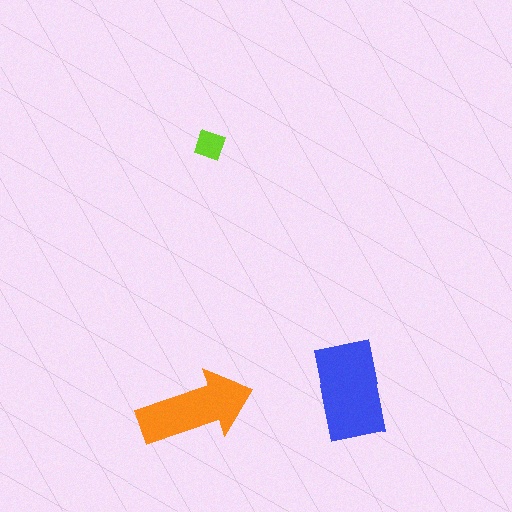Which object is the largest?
The blue rectangle.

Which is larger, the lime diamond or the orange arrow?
The orange arrow.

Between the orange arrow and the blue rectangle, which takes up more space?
The blue rectangle.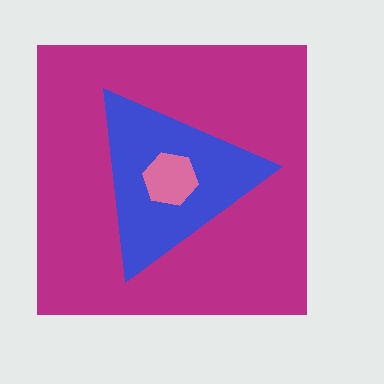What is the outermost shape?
The magenta square.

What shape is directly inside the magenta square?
The blue triangle.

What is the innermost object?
The pink hexagon.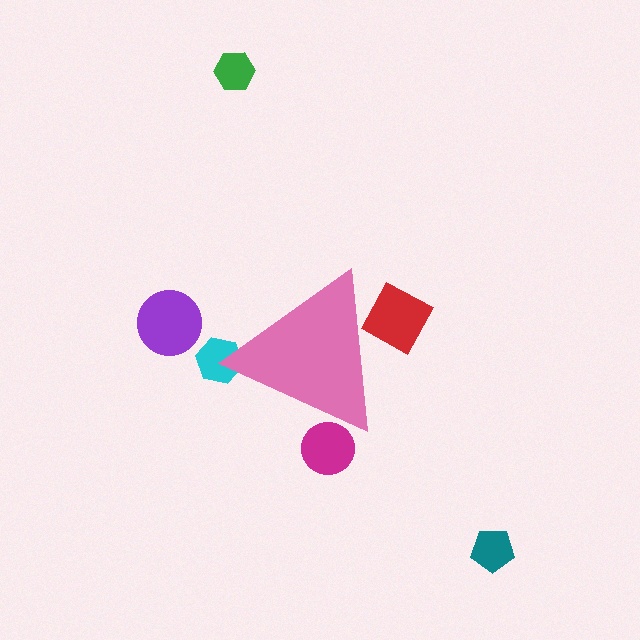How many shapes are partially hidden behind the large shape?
3 shapes are partially hidden.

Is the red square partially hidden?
Yes, the red square is partially hidden behind the pink triangle.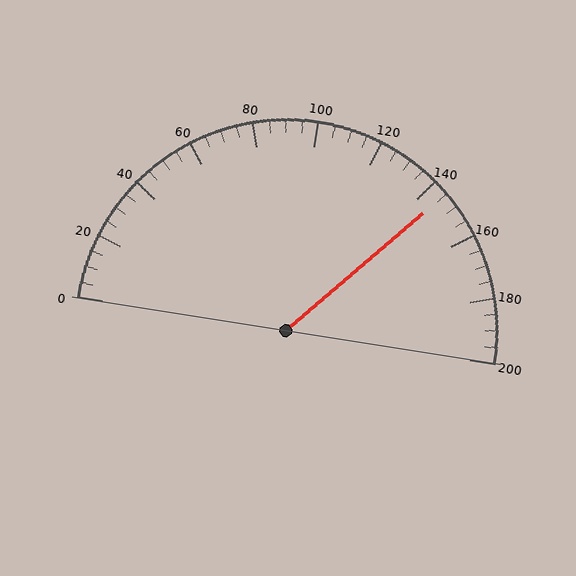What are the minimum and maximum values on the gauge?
The gauge ranges from 0 to 200.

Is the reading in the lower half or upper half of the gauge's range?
The reading is in the upper half of the range (0 to 200).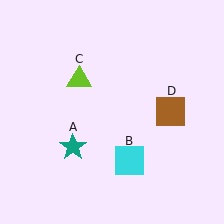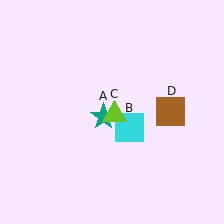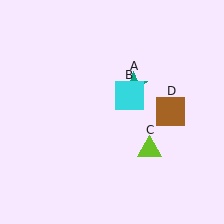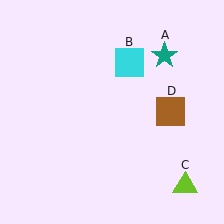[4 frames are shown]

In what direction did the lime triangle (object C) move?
The lime triangle (object C) moved down and to the right.